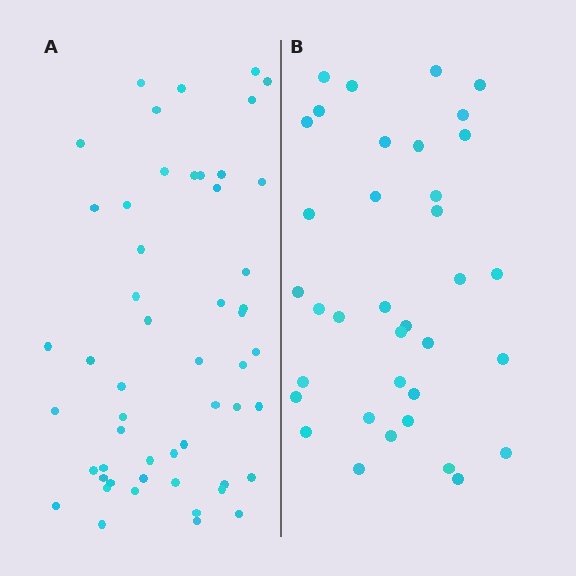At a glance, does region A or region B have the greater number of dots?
Region A (the left region) has more dots.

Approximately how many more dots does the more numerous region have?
Region A has approximately 15 more dots than region B.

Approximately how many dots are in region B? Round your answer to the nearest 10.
About 40 dots. (The exact count is 36, which rounds to 40.)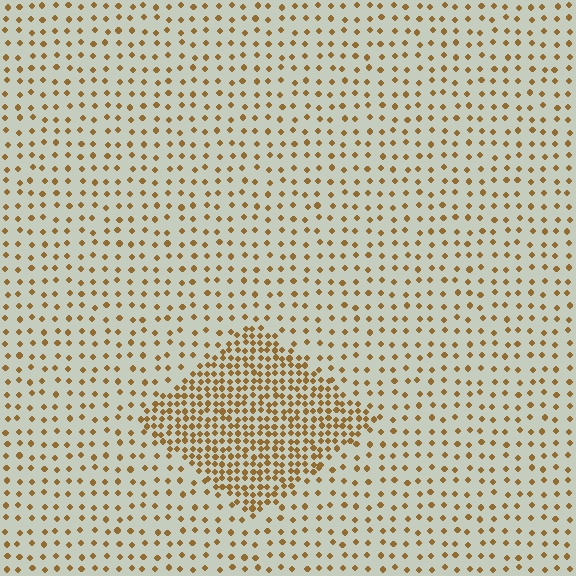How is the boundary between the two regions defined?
The boundary is defined by a change in element density (approximately 2.7x ratio). All elements are the same color, size, and shape.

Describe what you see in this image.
The image contains small brown elements arranged at two different densities. A diamond-shaped region is visible where the elements are more densely packed than the surrounding area.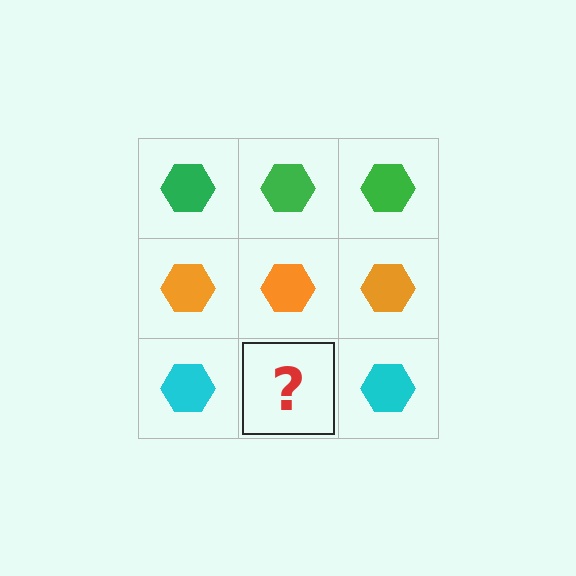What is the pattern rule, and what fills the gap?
The rule is that each row has a consistent color. The gap should be filled with a cyan hexagon.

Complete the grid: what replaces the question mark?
The question mark should be replaced with a cyan hexagon.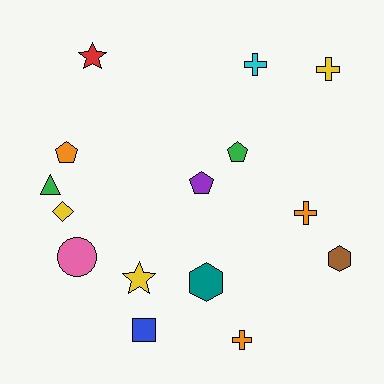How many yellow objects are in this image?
There are 3 yellow objects.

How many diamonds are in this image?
There is 1 diamond.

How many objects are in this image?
There are 15 objects.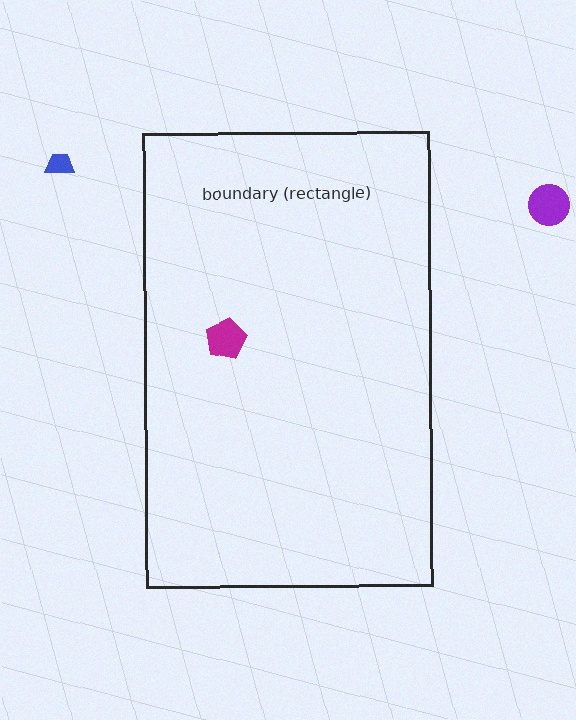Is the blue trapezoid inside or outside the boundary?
Outside.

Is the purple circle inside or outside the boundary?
Outside.